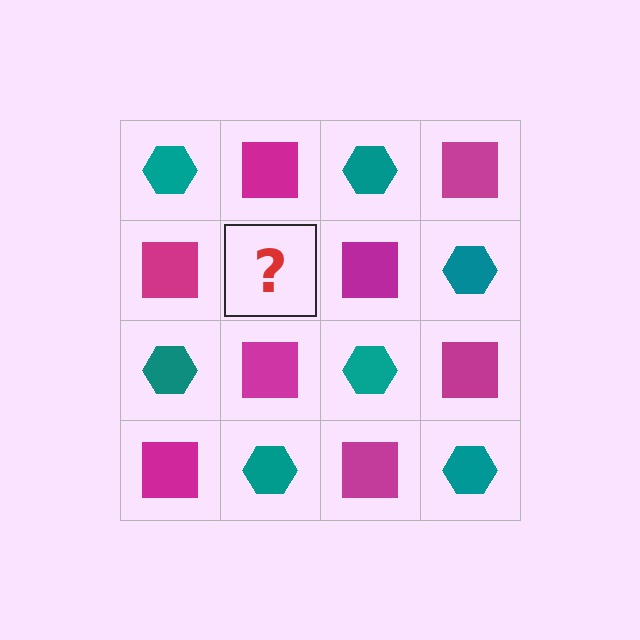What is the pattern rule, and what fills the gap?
The rule is that it alternates teal hexagon and magenta square in a checkerboard pattern. The gap should be filled with a teal hexagon.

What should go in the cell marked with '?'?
The missing cell should contain a teal hexagon.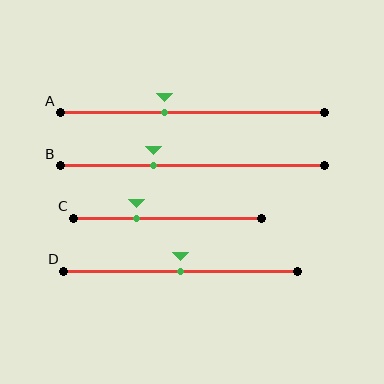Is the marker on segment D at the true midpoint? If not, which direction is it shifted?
Yes, the marker on segment D is at the true midpoint.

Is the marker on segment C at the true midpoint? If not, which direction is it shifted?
No, the marker on segment C is shifted to the left by about 16% of the segment length.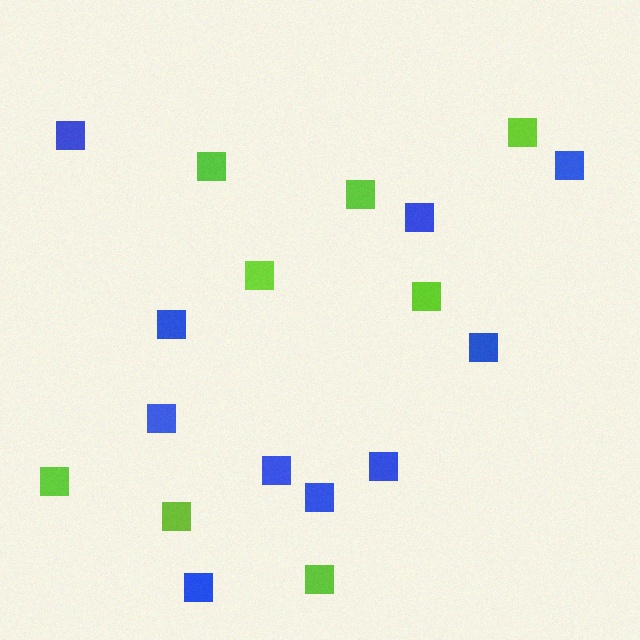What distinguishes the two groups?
There are 2 groups: one group of blue squares (10) and one group of lime squares (8).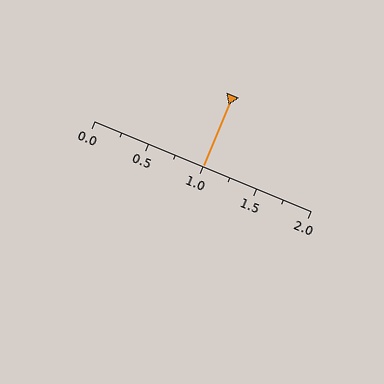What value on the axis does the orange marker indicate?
The marker indicates approximately 1.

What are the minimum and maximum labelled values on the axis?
The axis runs from 0.0 to 2.0.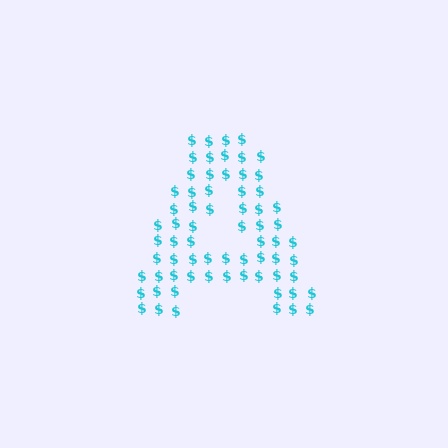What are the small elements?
The small elements are dollar signs.